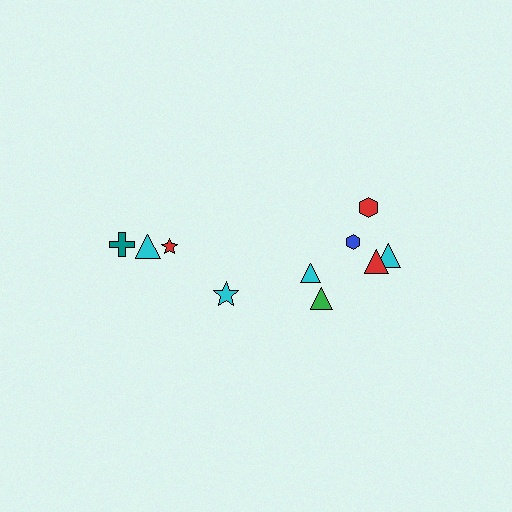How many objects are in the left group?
There are 4 objects.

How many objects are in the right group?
There are 6 objects.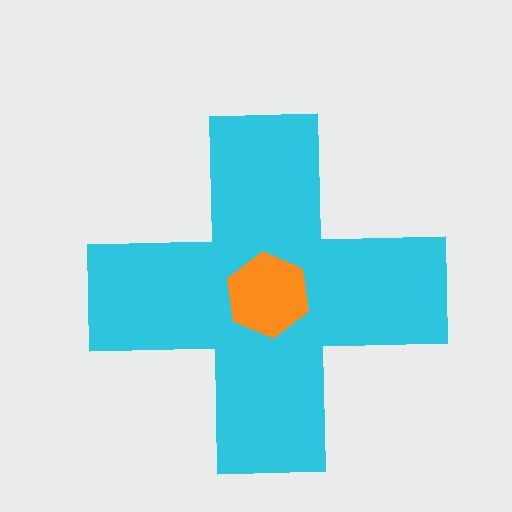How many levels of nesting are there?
2.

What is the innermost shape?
The orange hexagon.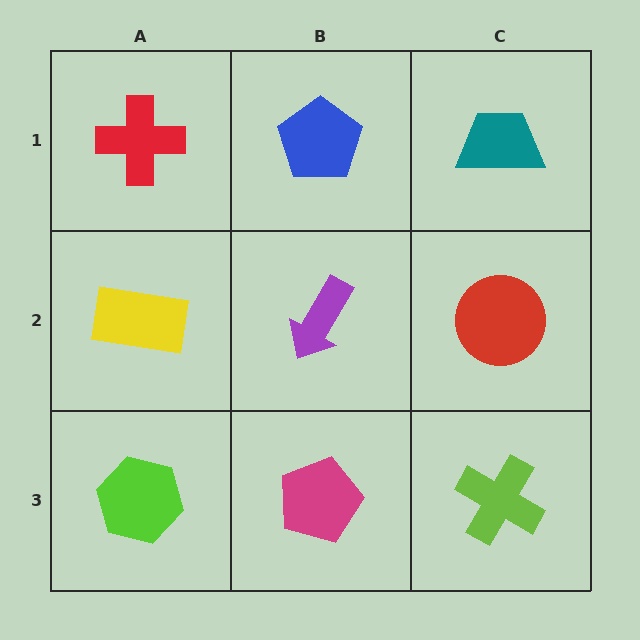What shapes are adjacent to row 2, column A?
A red cross (row 1, column A), a lime hexagon (row 3, column A), a purple arrow (row 2, column B).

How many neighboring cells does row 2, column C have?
3.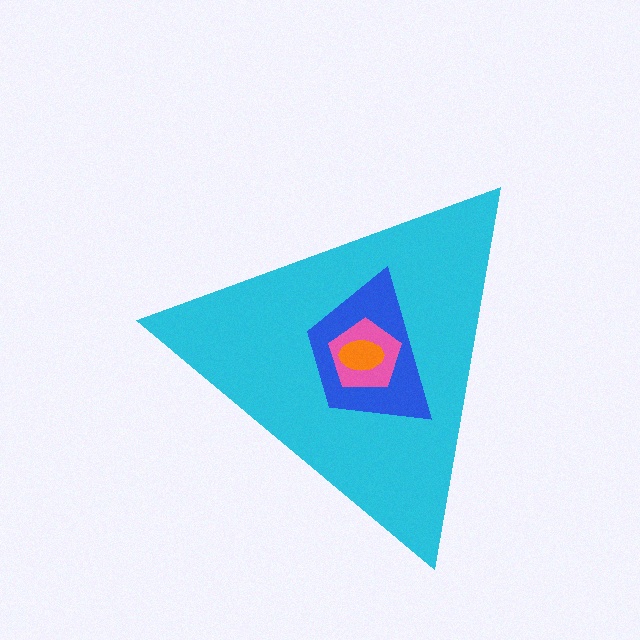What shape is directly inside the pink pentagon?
The orange ellipse.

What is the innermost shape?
The orange ellipse.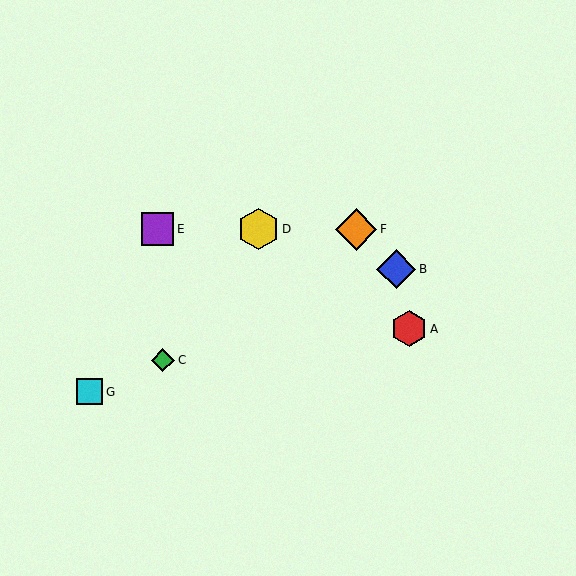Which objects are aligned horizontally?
Objects D, E, F are aligned horizontally.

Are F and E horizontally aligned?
Yes, both are at y≈229.